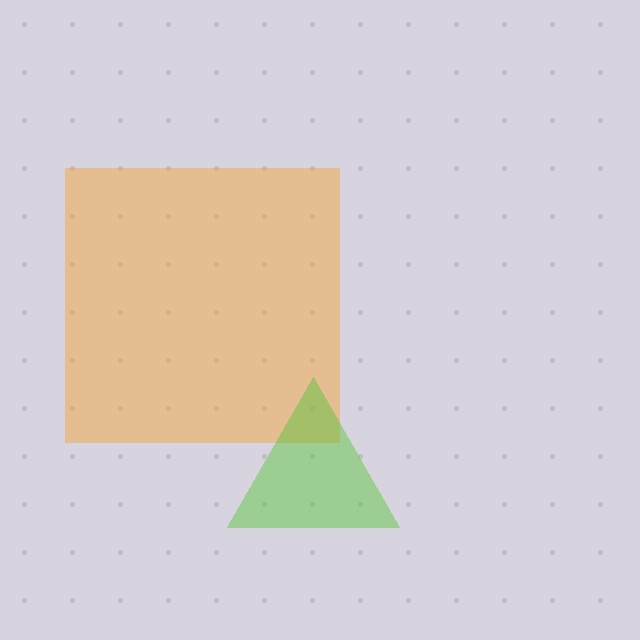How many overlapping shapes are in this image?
There are 2 overlapping shapes in the image.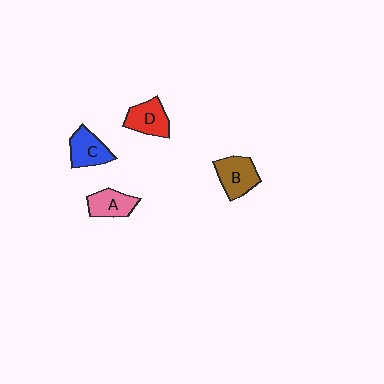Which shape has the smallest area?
Shape A (pink).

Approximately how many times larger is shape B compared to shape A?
Approximately 1.2 times.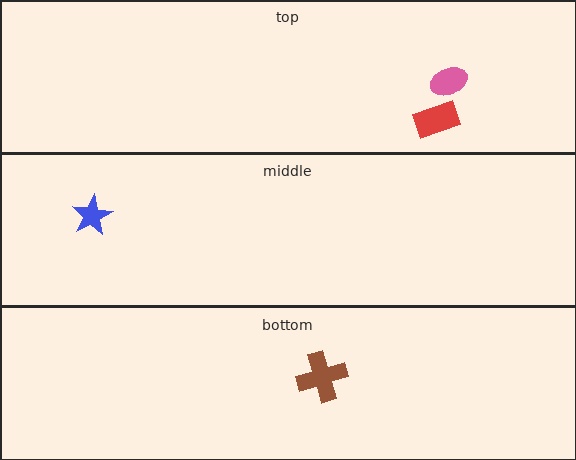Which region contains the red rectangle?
The top region.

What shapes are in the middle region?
The blue star.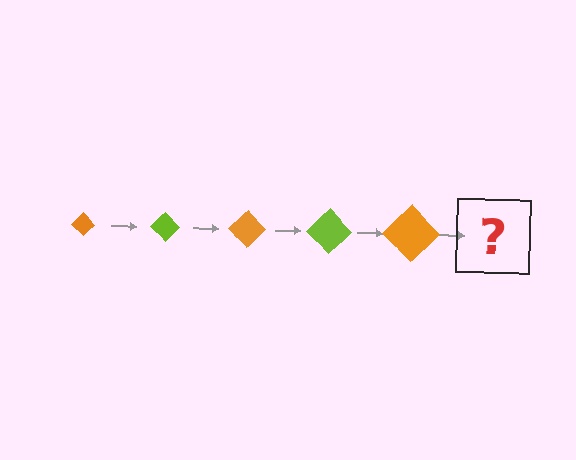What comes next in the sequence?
The next element should be a lime diamond, larger than the previous one.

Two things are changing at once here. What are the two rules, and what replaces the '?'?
The two rules are that the diamond grows larger each step and the color cycles through orange and lime. The '?' should be a lime diamond, larger than the previous one.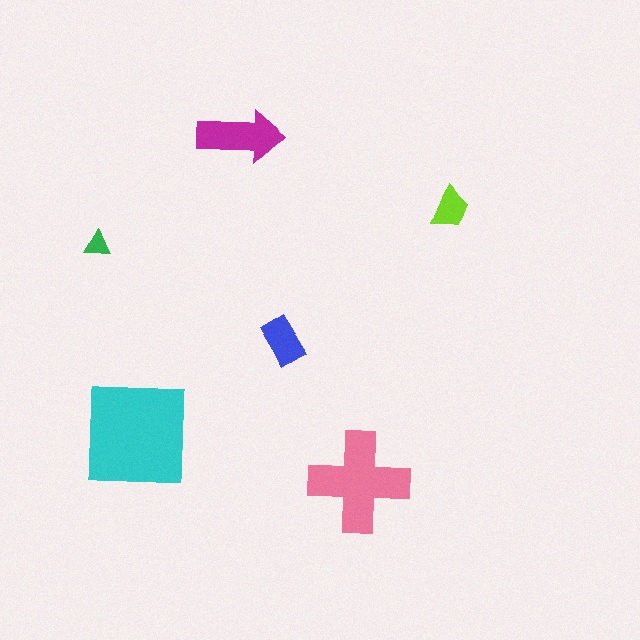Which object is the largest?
The cyan square.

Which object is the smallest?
The green triangle.